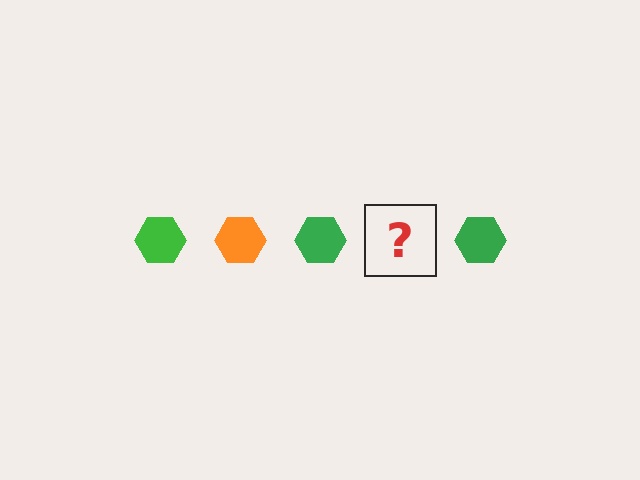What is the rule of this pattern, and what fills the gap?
The rule is that the pattern cycles through green, orange hexagons. The gap should be filled with an orange hexagon.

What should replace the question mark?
The question mark should be replaced with an orange hexagon.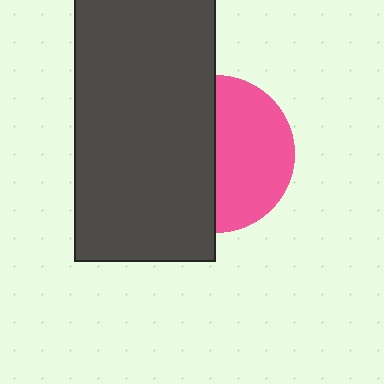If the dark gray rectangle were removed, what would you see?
You would see the complete pink circle.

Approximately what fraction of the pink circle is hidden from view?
Roughly 50% of the pink circle is hidden behind the dark gray rectangle.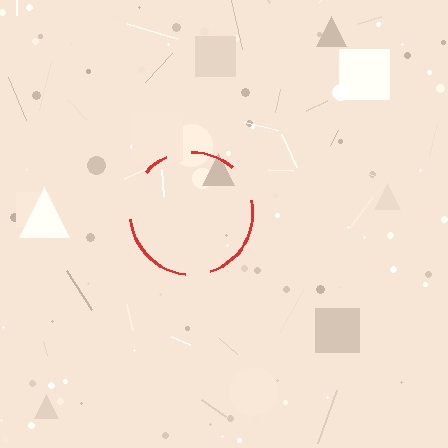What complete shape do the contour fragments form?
The contour fragments form a circle.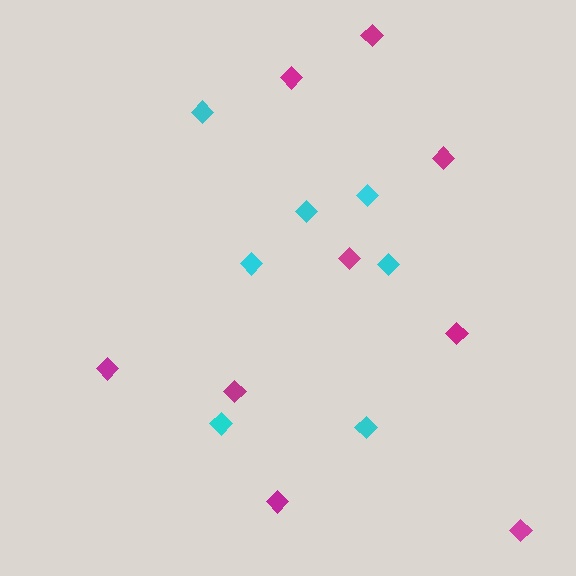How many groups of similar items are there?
There are 2 groups: one group of cyan diamonds (7) and one group of magenta diamonds (9).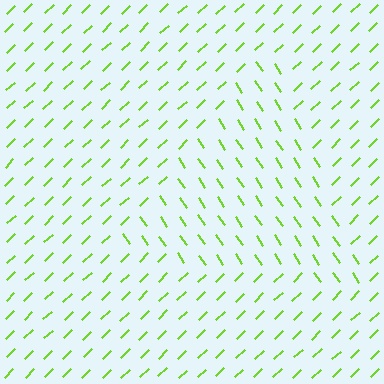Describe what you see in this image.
The image is filled with small lime line segments. A triangle region in the image has lines oriented differently from the surrounding lines, creating a visible texture boundary.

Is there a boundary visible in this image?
Yes, there is a texture boundary formed by a change in line orientation.